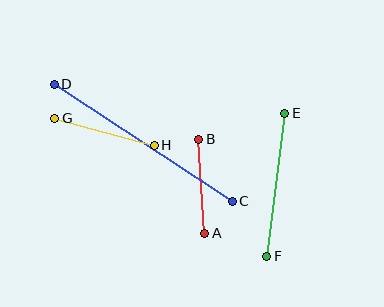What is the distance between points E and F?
The distance is approximately 144 pixels.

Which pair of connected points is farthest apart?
Points C and D are farthest apart.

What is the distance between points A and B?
The distance is approximately 94 pixels.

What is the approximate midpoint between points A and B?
The midpoint is at approximately (202, 186) pixels.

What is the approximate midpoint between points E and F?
The midpoint is at approximately (276, 185) pixels.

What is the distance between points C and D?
The distance is approximately 213 pixels.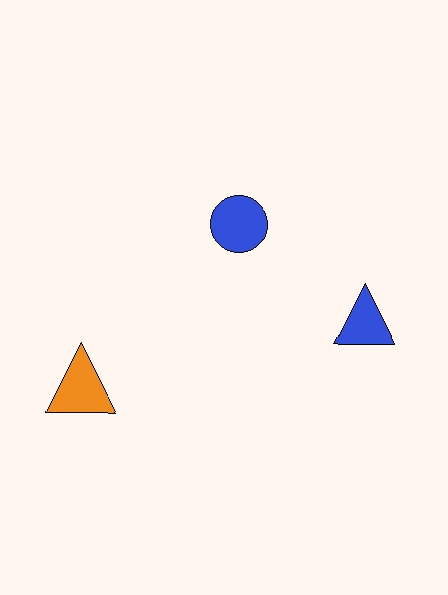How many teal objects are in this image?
There are no teal objects.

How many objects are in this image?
There are 3 objects.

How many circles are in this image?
There is 1 circle.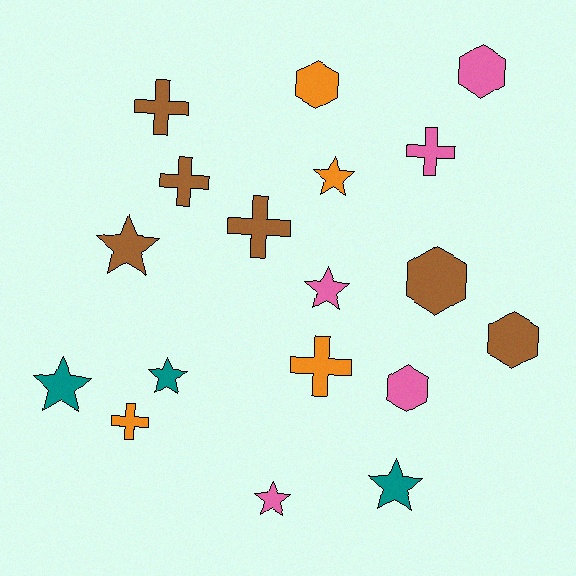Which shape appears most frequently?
Star, with 7 objects.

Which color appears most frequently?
Brown, with 6 objects.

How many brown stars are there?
There is 1 brown star.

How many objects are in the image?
There are 18 objects.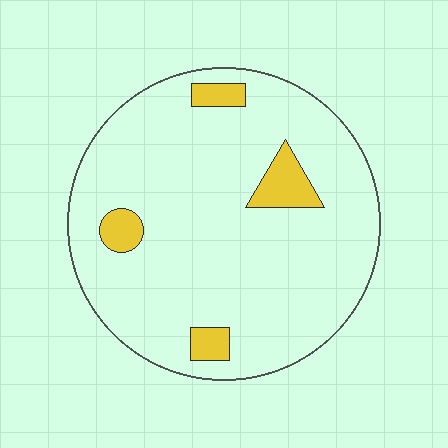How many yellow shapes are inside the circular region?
4.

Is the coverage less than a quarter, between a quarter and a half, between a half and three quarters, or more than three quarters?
Less than a quarter.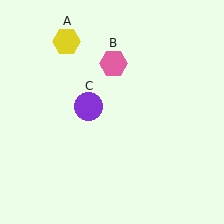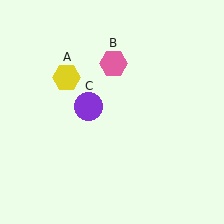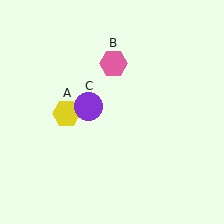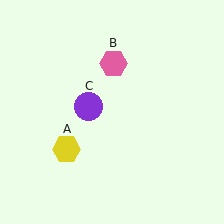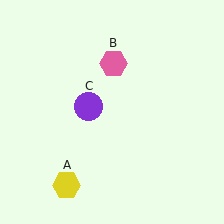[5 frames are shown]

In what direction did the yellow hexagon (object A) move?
The yellow hexagon (object A) moved down.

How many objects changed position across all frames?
1 object changed position: yellow hexagon (object A).